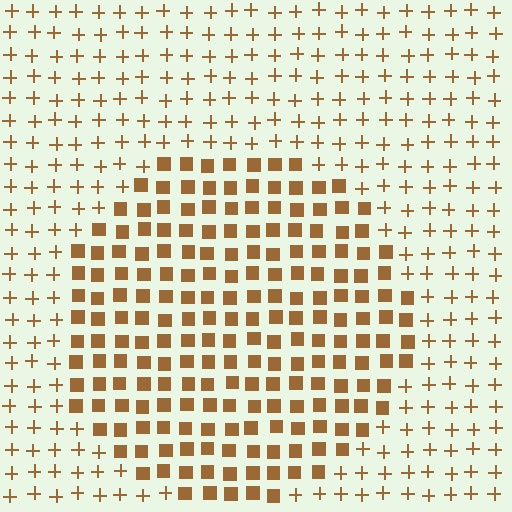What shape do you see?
I see a circle.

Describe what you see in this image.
The image is filled with small brown elements arranged in a uniform grid. A circle-shaped region contains squares, while the surrounding area contains plus signs. The boundary is defined purely by the change in element shape.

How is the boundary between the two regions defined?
The boundary is defined by a change in element shape: squares inside vs. plus signs outside. All elements share the same color and spacing.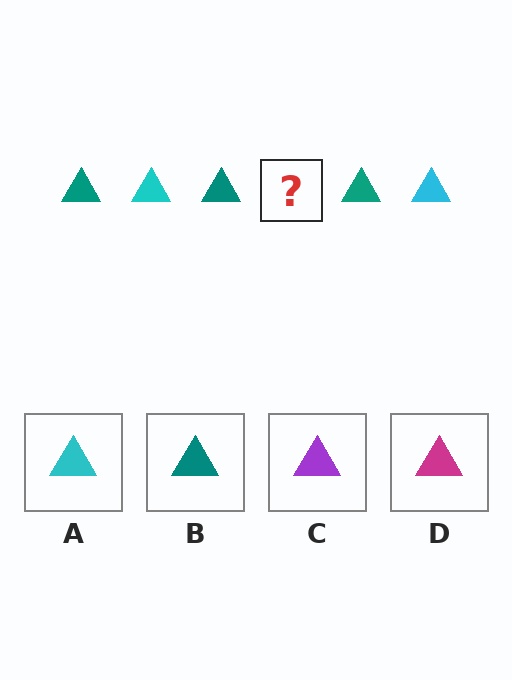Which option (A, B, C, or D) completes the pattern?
A.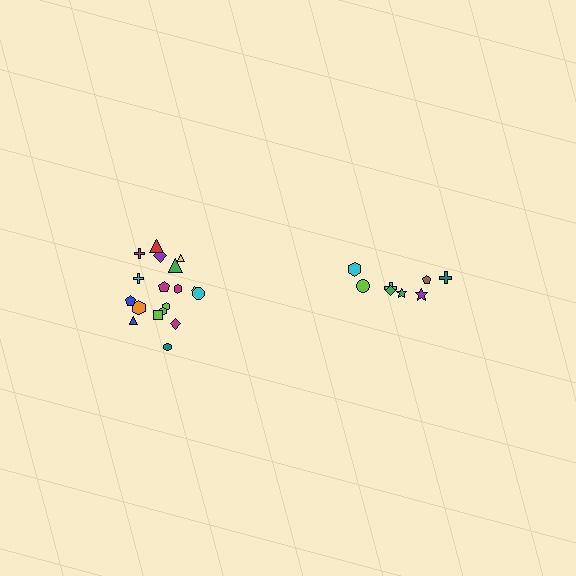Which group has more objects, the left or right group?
The left group.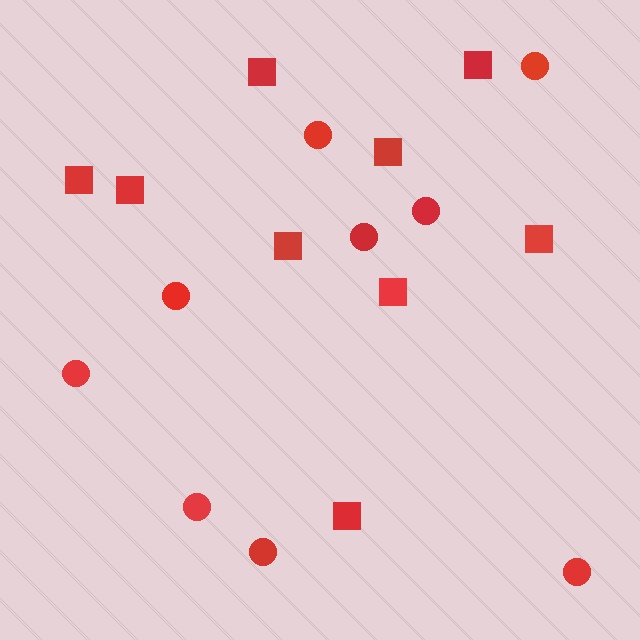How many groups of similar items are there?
There are 2 groups: one group of circles (9) and one group of squares (9).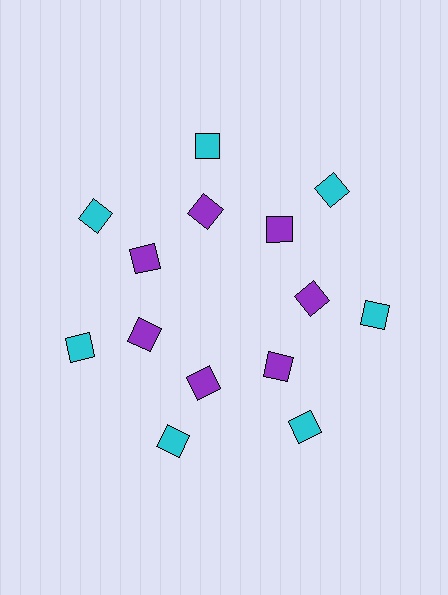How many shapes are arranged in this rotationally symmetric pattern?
There are 14 shapes, arranged in 7 groups of 2.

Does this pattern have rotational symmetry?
Yes, this pattern has 7-fold rotational symmetry. It looks the same after rotating 51 degrees around the center.